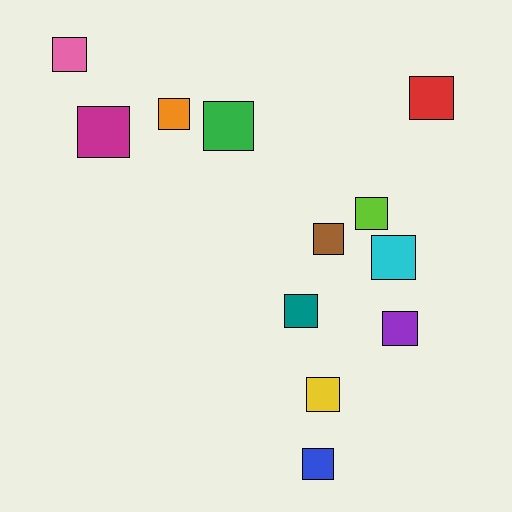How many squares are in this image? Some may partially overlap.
There are 12 squares.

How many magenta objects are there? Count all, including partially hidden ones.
There is 1 magenta object.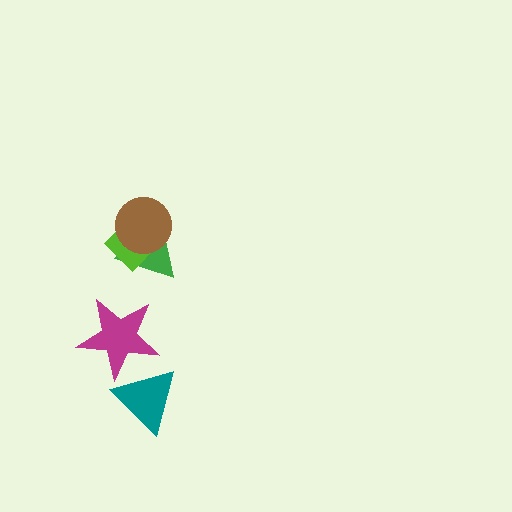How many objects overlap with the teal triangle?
1 object overlaps with the teal triangle.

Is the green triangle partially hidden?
Yes, it is partially covered by another shape.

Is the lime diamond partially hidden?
Yes, it is partially covered by another shape.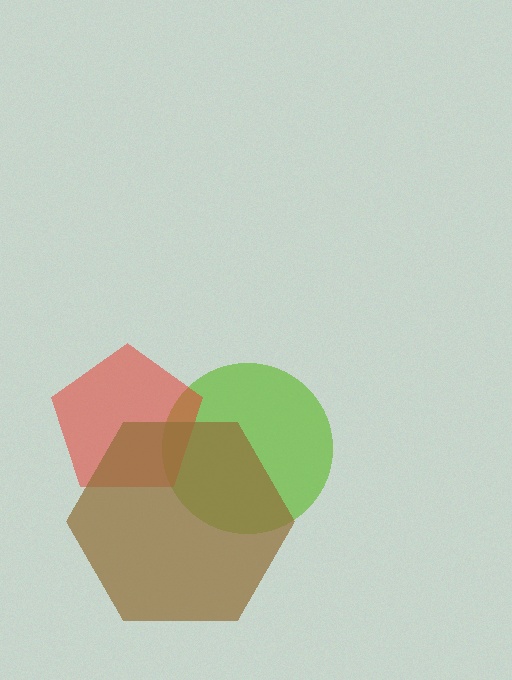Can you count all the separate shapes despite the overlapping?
Yes, there are 3 separate shapes.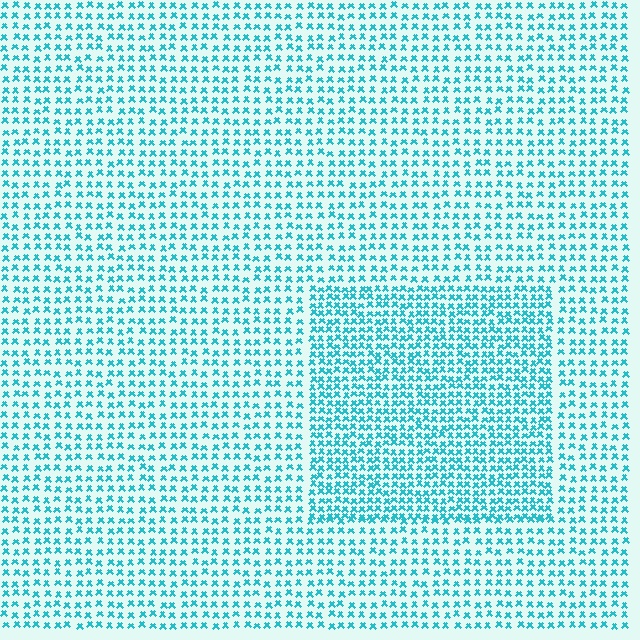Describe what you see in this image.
The image contains small cyan elements arranged at two different densities. A rectangle-shaped region is visible where the elements are more densely packed than the surrounding area.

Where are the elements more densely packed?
The elements are more densely packed inside the rectangle boundary.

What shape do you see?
I see a rectangle.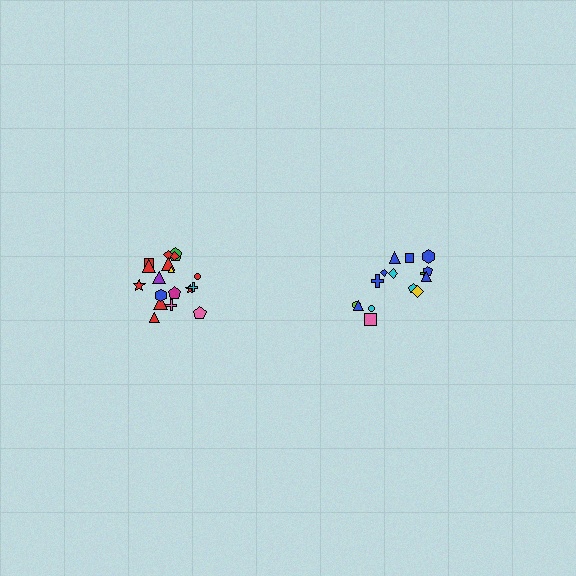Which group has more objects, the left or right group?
The left group.